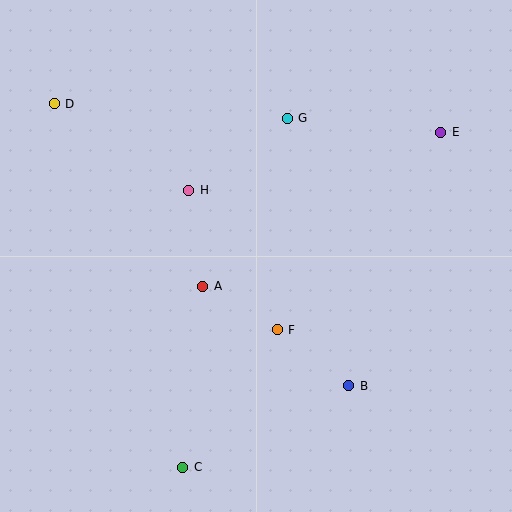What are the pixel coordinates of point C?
Point C is at (183, 467).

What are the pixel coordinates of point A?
Point A is at (203, 286).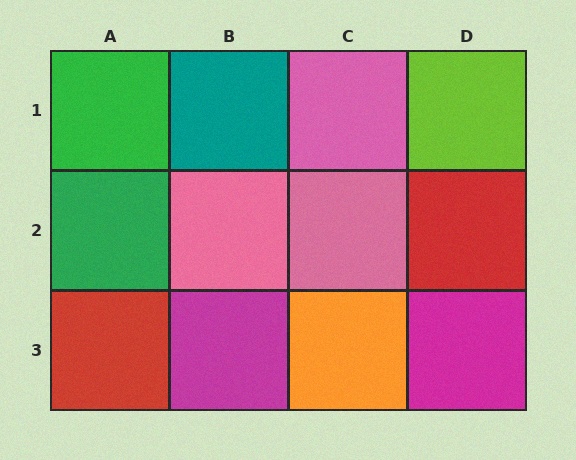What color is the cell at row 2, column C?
Pink.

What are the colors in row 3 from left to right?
Red, magenta, orange, magenta.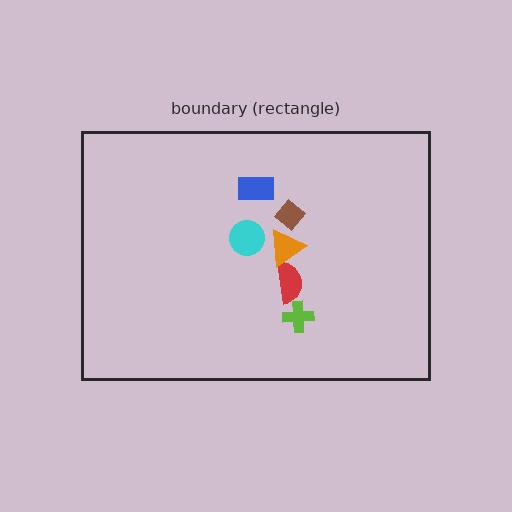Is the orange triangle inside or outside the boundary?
Inside.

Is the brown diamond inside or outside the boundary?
Inside.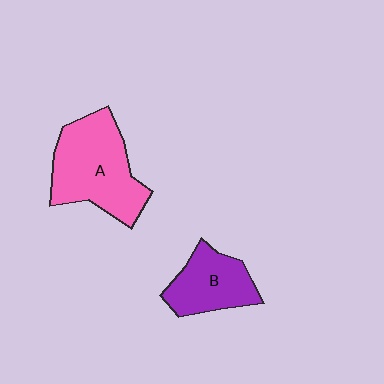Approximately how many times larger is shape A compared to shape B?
Approximately 1.6 times.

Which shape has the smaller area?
Shape B (purple).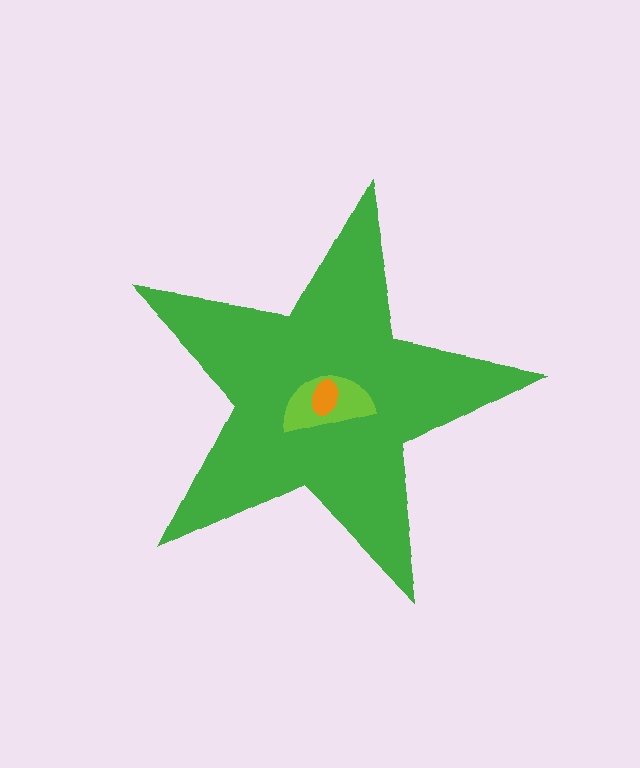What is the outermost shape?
The green star.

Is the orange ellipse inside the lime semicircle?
Yes.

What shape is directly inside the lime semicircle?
The orange ellipse.